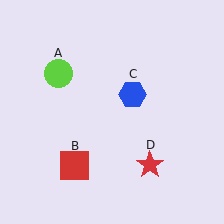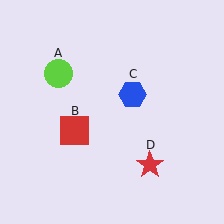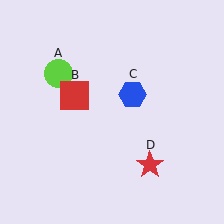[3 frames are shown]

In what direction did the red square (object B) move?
The red square (object B) moved up.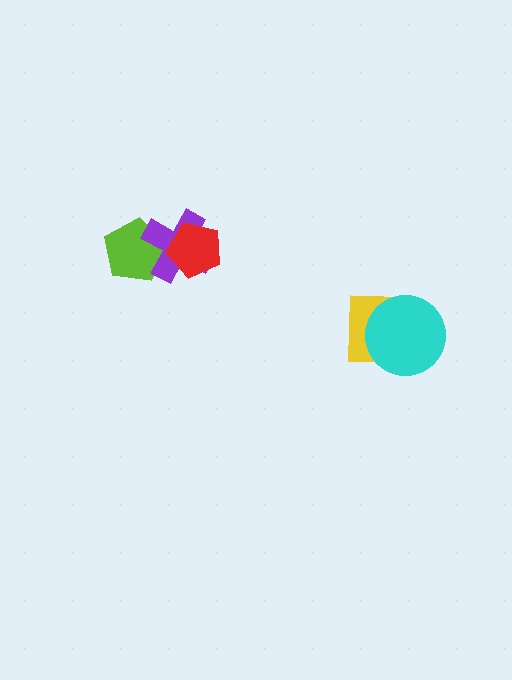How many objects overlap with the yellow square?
1 object overlaps with the yellow square.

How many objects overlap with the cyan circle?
1 object overlaps with the cyan circle.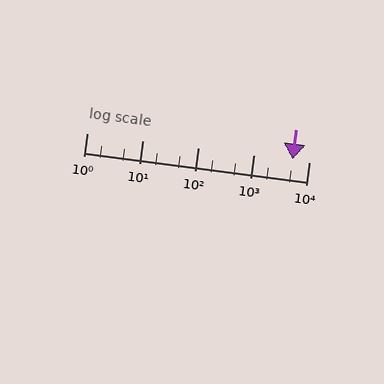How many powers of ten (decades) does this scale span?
The scale spans 4 decades, from 1 to 10000.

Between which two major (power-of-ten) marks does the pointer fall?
The pointer is between 1000 and 10000.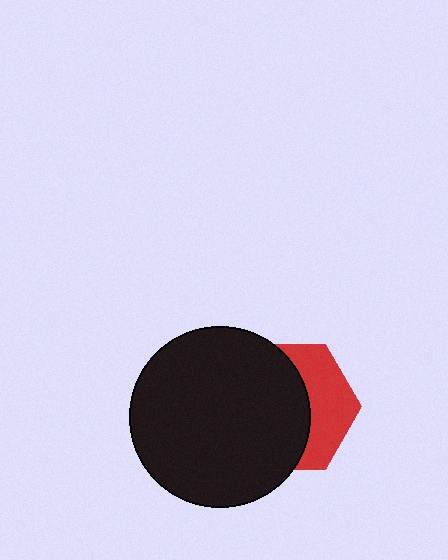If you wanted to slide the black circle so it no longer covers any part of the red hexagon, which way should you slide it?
Slide it left — that is the most direct way to separate the two shapes.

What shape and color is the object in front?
The object in front is a black circle.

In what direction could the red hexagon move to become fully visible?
The red hexagon could move right. That would shift it out from behind the black circle entirely.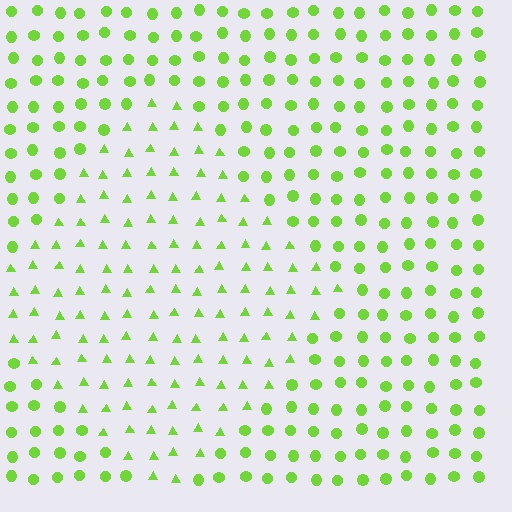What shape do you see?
I see a diamond.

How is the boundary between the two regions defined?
The boundary is defined by a change in element shape: triangles inside vs. circles outside. All elements share the same color and spacing.